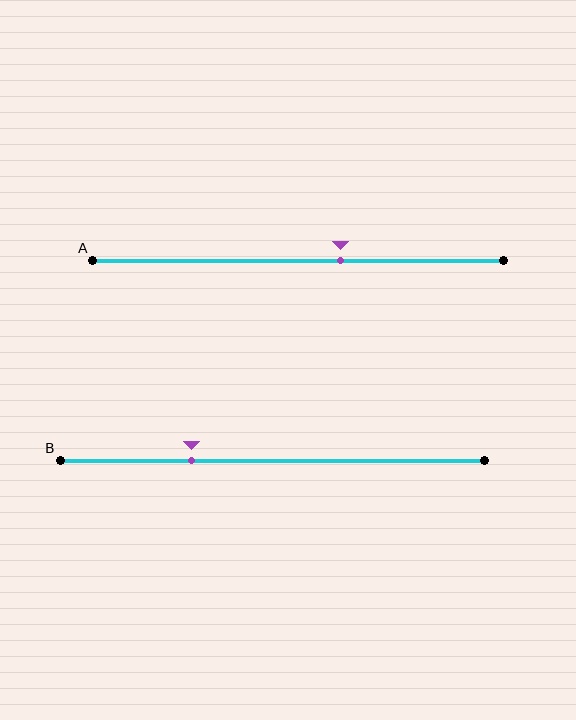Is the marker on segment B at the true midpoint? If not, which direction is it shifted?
No, the marker on segment B is shifted to the left by about 19% of the segment length.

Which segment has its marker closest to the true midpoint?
Segment A has its marker closest to the true midpoint.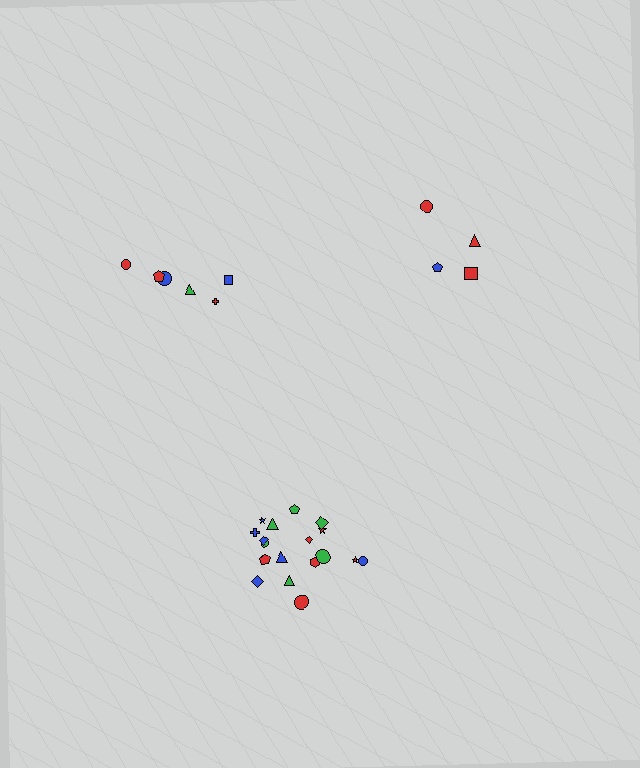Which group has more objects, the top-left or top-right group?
The top-left group.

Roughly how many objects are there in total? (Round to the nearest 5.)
Roughly 30 objects in total.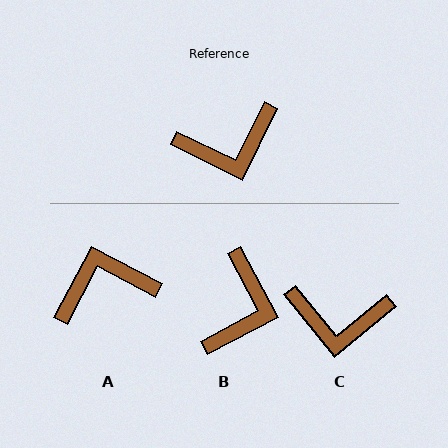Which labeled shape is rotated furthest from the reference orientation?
A, about 179 degrees away.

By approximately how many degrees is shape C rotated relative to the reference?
Approximately 25 degrees clockwise.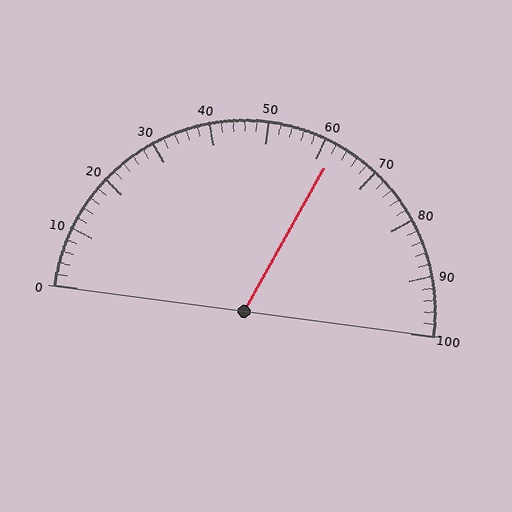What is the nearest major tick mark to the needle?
The nearest major tick mark is 60.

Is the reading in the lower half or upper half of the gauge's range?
The reading is in the upper half of the range (0 to 100).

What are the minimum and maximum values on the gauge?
The gauge ranges from 0 to 100.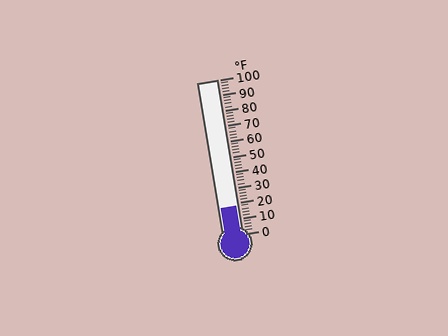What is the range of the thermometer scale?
The thermometer scale ranges from 0°F to 100°F.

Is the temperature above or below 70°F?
The temperature is below 70°F.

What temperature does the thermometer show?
The thermometer shows approximately 18°F.